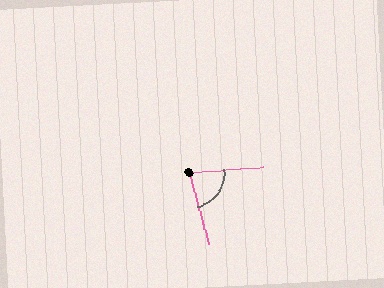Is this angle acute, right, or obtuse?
It is acute.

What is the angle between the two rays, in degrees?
Approximately 80 degrees.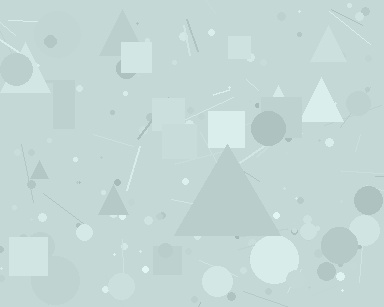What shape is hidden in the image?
A triangle is hidden in the image.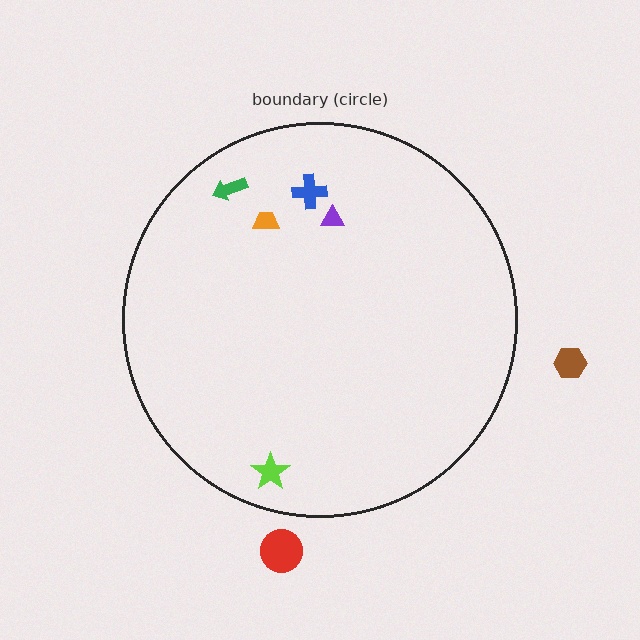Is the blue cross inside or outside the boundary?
Inside.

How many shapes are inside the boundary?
5 inside, 2 outside.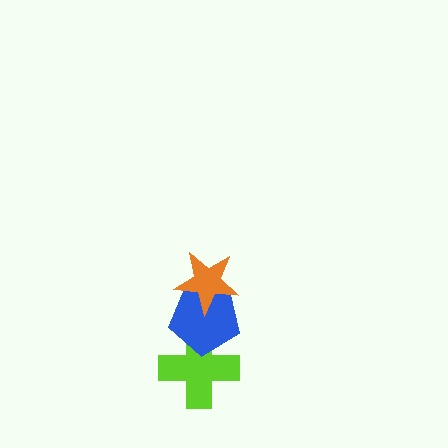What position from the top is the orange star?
The orange star is 1st from the top.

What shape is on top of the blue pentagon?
The orange star is on top of the blue pentagon.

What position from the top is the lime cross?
The lime cross is 3rd from the top.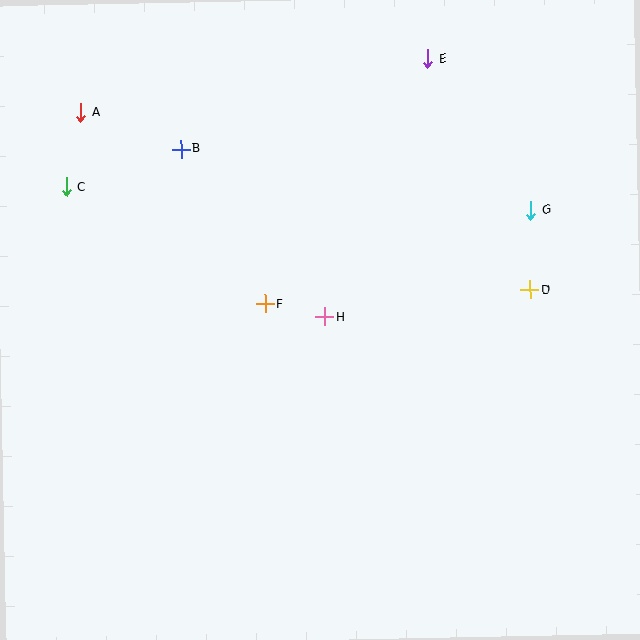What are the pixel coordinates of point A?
Point A is at (80, 112).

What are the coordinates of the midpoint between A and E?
The midpoint between A and E is at (254, 86).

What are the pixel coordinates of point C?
Point C is at (67, 187).